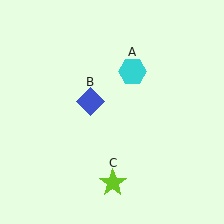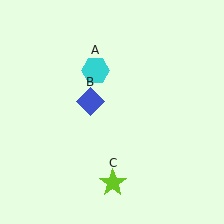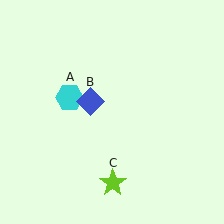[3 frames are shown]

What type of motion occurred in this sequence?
The cyan hexagon (object A) rotated counterclockwise around the center of the scene.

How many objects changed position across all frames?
1 object changed position: cyan hexagon (object A).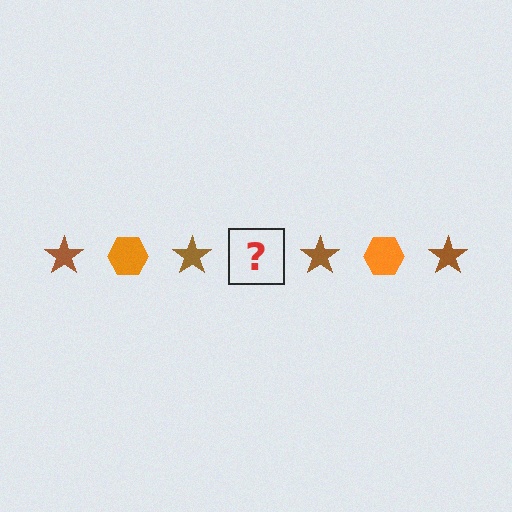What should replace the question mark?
The question mark should be replaced with an orange hexagon.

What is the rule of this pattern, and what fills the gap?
The rule is that the pattern alternates between brown star and orange hexagon. The gap should be filled with an orange hexagon.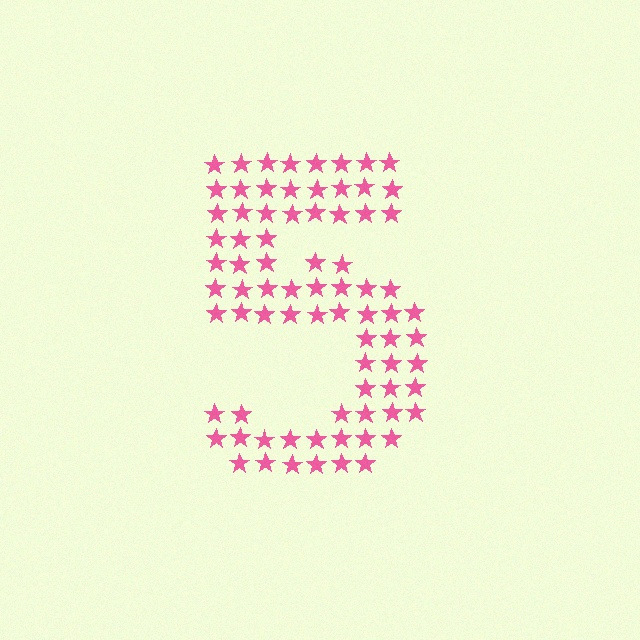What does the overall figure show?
The overall figure shows the digit 5.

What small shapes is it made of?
It is made of small stars.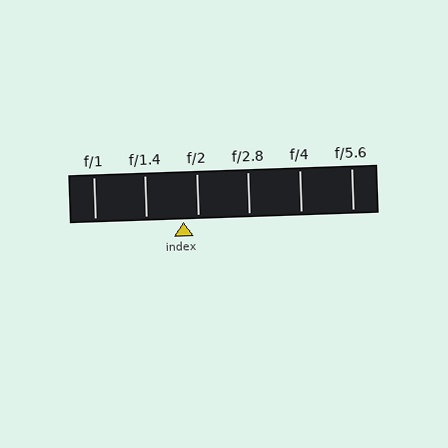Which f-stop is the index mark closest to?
The index mark is closest to f/2.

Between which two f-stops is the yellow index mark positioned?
The index mark is between f/1.4 and f/2.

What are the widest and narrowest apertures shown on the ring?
The widest aperture shown is f/1 and the narrowest is f/5.6.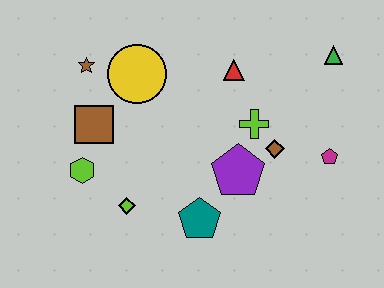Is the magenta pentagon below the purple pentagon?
No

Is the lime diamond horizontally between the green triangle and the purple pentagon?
No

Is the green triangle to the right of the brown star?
Yes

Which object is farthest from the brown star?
The magenta pentagon is farthest from the brown star.